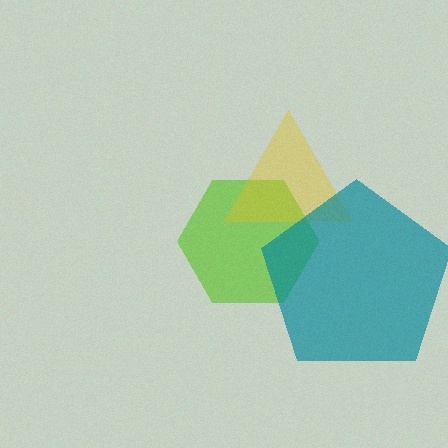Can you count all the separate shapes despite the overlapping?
Yes, there are 3 separate shapes.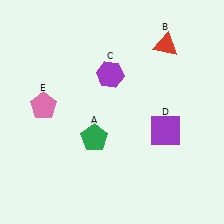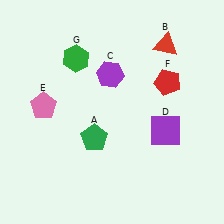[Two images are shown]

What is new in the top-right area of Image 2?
A red pentagon (F) was added in the top-right area of Image 2.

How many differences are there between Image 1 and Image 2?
There are 2 differences between the two images.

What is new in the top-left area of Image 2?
A green hexagon (G) was added in the top-left area of Image 2.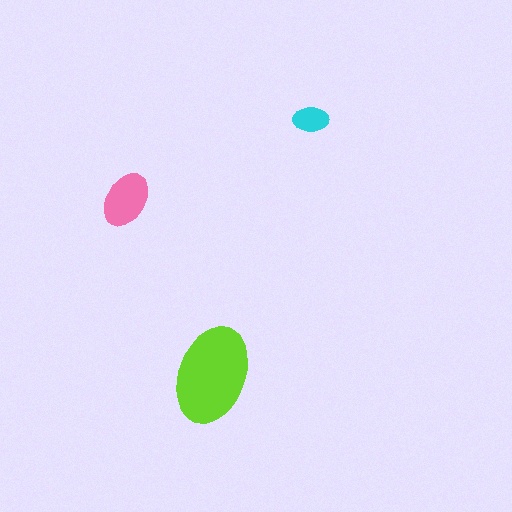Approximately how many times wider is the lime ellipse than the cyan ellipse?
About 3 times wider.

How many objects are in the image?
There are 3 objects in the image.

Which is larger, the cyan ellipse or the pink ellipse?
The pink one.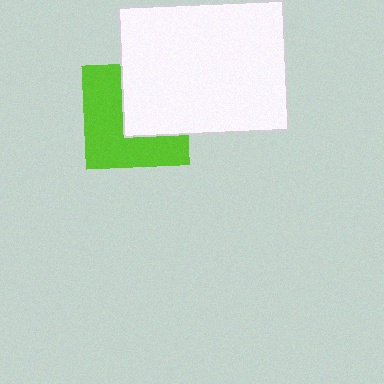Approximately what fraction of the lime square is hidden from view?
Roughly 45% of the lime square is hidden behind the white rectangle.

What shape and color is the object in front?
The object in front is a white rectangle.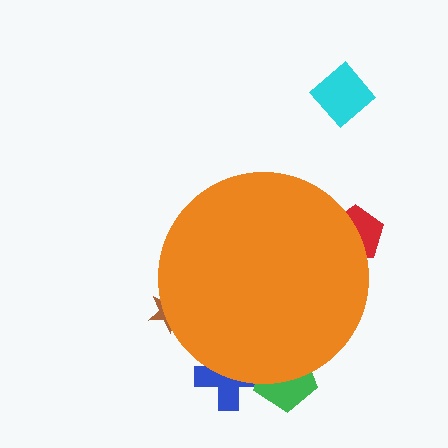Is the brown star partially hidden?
Yes, the brown star is partially hidden behind the orange circle.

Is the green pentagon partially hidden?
Yes, the green pentagon is partially hidden behind the orange circle.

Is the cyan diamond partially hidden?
No, the cyan diamond is fully visible.